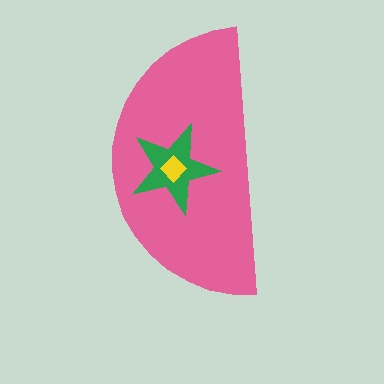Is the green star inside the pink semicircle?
Yes.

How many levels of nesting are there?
3.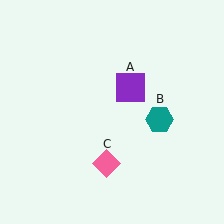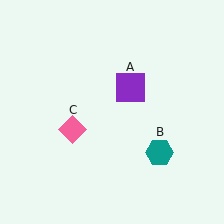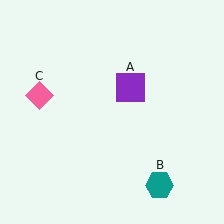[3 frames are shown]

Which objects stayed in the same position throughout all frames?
Purple square (object A) remained stationary.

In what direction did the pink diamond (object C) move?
The pink diamond (object C) moved up and to the left.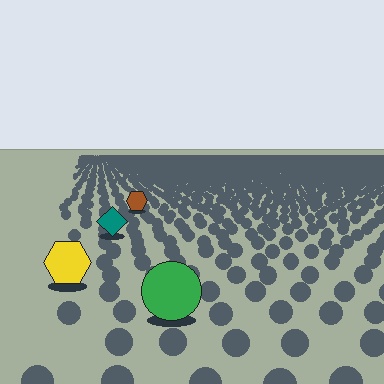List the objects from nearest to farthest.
From nearest to farthest: the green circle, the yellow hexagon, the teal diamond, the brown hexagon.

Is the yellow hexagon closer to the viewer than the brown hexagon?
Yes. The yellow hexagon is closer — you can tell from the texture gradient: the ground texture is coarser near it.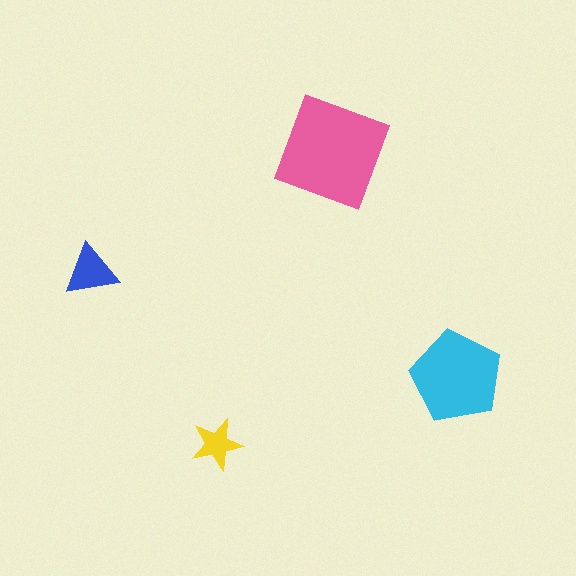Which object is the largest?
The pink square.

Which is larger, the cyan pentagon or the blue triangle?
The cyan pentagon.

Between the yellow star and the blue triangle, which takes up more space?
The blue triangle.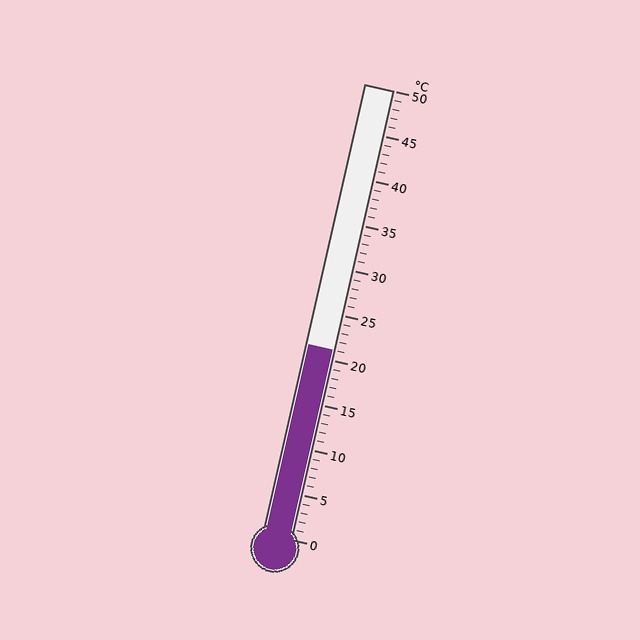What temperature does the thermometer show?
The thermometer shows approximately 21°C.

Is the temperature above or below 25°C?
The temperature is below 25°C.